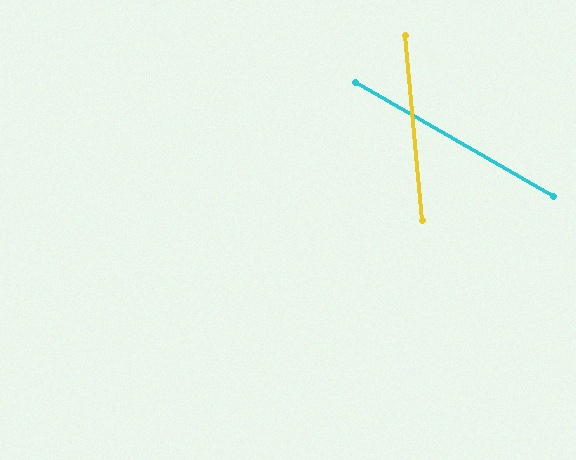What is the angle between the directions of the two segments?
Approximately 55 degrees.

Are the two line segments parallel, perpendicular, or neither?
Neither parallel nor perpendicular — they differ by about 55°.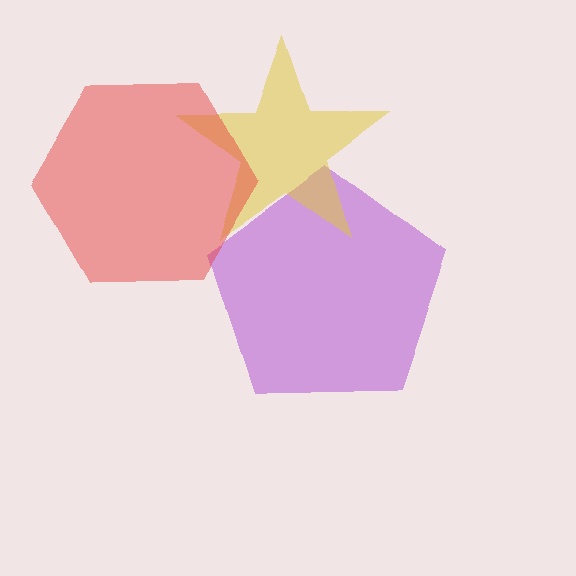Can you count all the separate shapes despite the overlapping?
Yes, there are 3 separate shapes.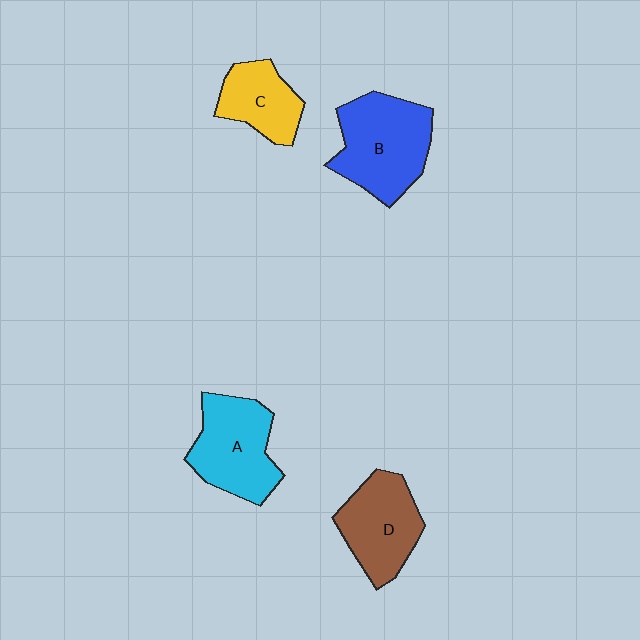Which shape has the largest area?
Shape B (blue).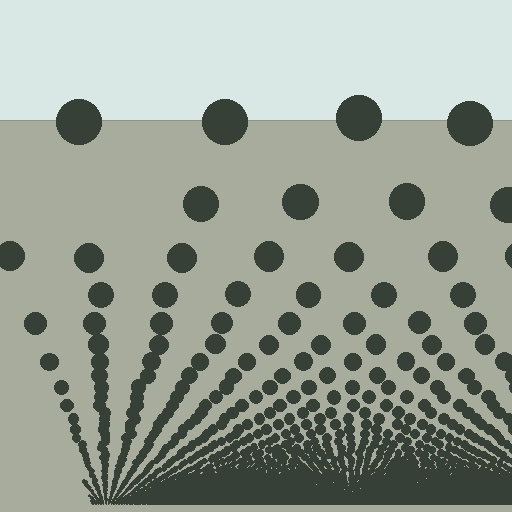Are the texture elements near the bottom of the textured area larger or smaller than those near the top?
Smaller. The gradient is inverted — elements near the bottom are smaller and denser.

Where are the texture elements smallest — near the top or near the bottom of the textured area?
Near the bottom.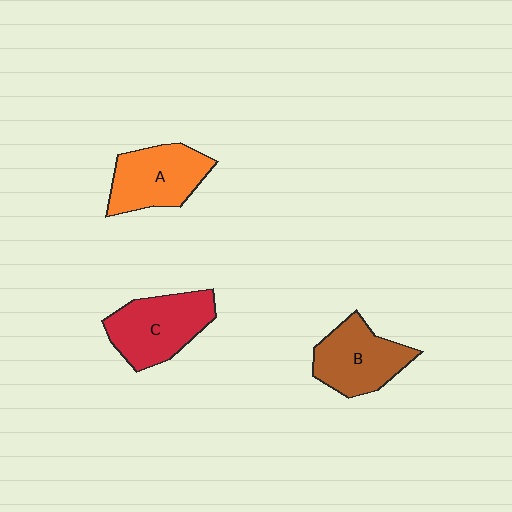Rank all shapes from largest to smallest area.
From largest to smallest: C (red), A (orange), B (brown).